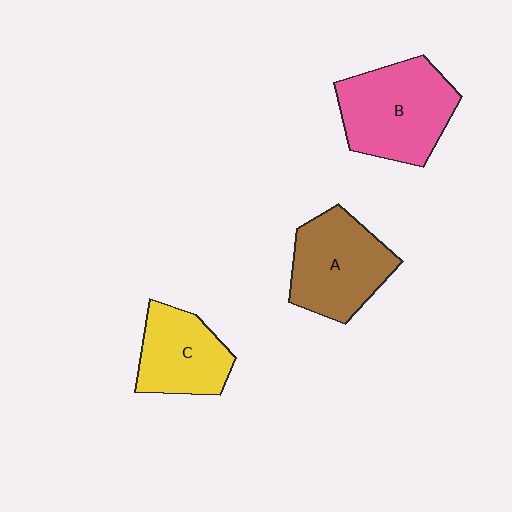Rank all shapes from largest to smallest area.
From largest to smallest: B (pink), A (brown), C (yellow).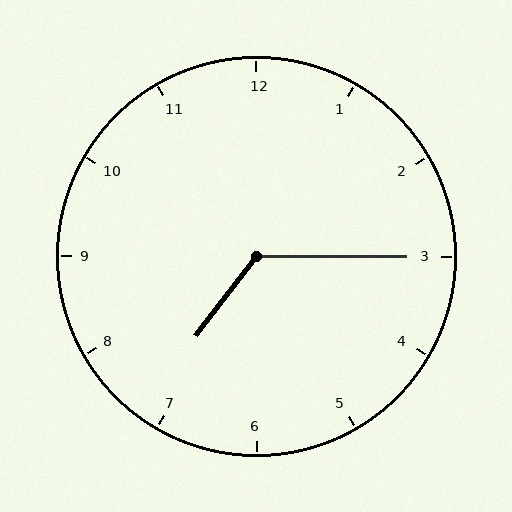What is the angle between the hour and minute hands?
Approximately 128 degrees.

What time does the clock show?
7:15.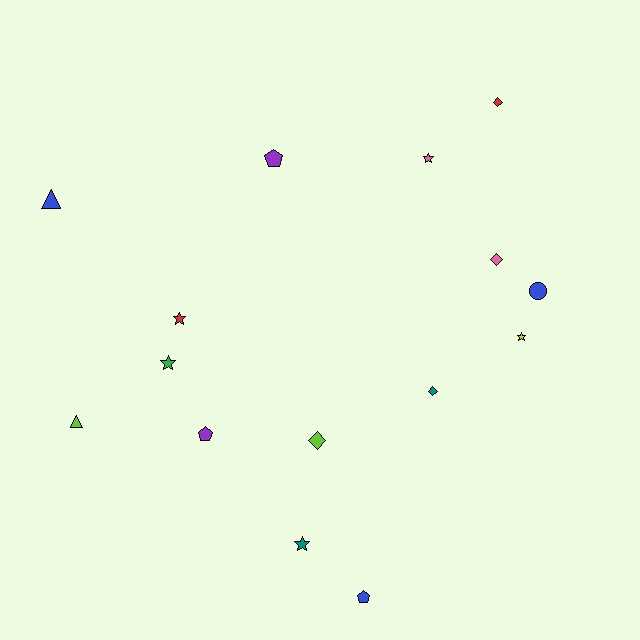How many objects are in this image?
There are 15 objects.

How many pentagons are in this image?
There are 3 pentagons.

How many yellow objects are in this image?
There is 1 yellow object.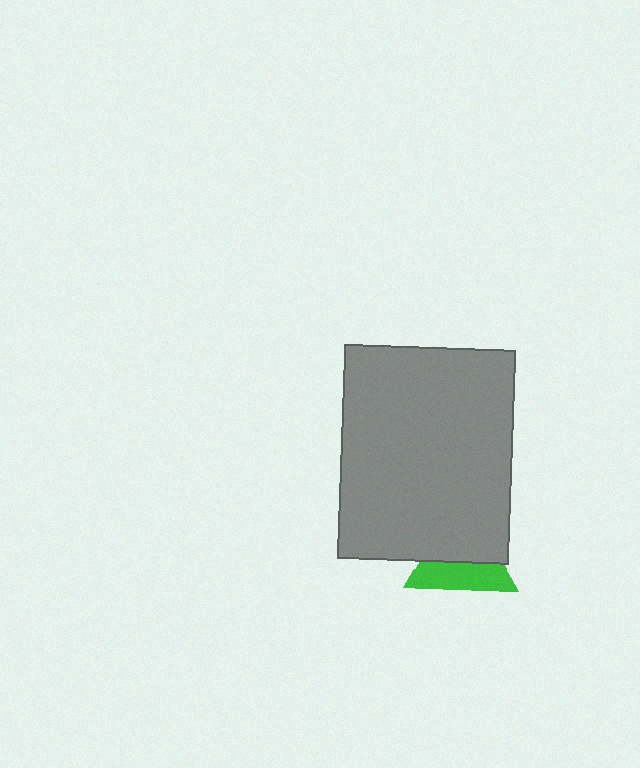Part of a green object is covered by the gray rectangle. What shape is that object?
It is a triangle.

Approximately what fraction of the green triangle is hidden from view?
Roughly 52% of the green triangle is hidden behind the gray rectangle.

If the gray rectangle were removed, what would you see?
You would see the complete green triangle.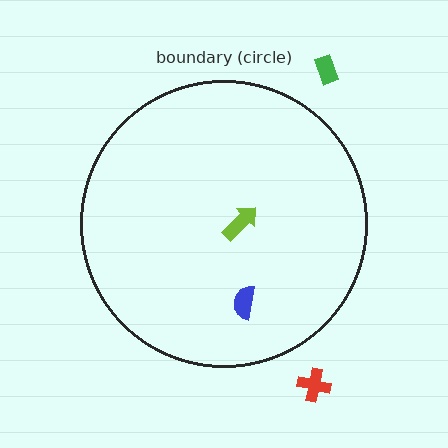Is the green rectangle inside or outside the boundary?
Outside.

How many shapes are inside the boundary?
2 inside, 2 outside.